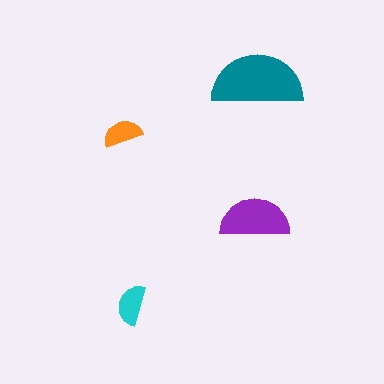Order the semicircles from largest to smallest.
the teal one, the purple one, the cyan one, the orange one.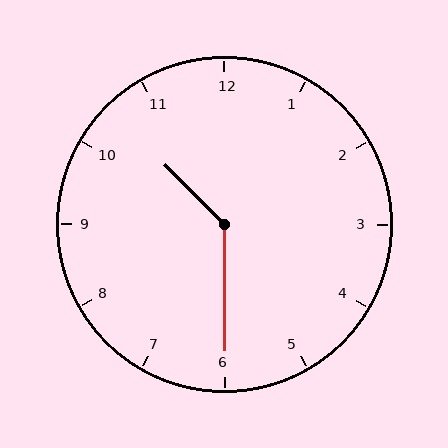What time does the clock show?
10:30.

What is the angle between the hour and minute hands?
Approximately 135 degrees.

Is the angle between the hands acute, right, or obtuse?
It is obtuse.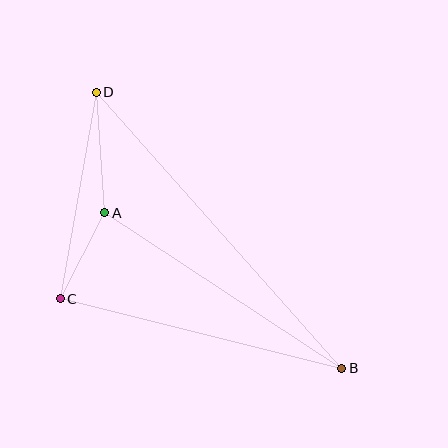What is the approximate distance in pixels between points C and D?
The distance between C and D is approximately 210 pixels.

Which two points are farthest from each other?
Points B and D are farthest from each other.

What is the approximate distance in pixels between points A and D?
The distance between A and D is approximately 121 pixels.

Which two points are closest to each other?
Points A and C are closest to each other.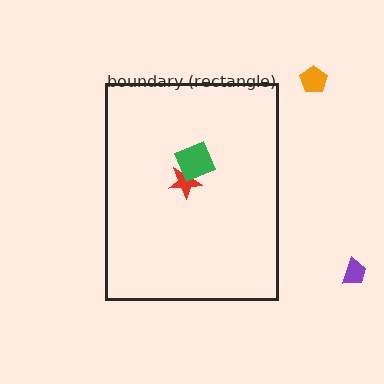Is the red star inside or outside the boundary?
Inside.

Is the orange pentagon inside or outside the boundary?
Outside.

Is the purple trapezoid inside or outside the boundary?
Outside.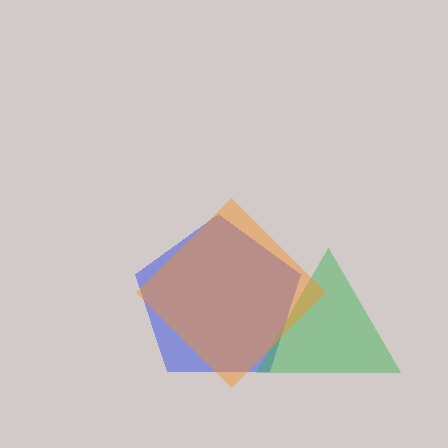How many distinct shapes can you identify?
There are 3 distinct shapes: a blue pentagon, a green triangle, an orange diamond.